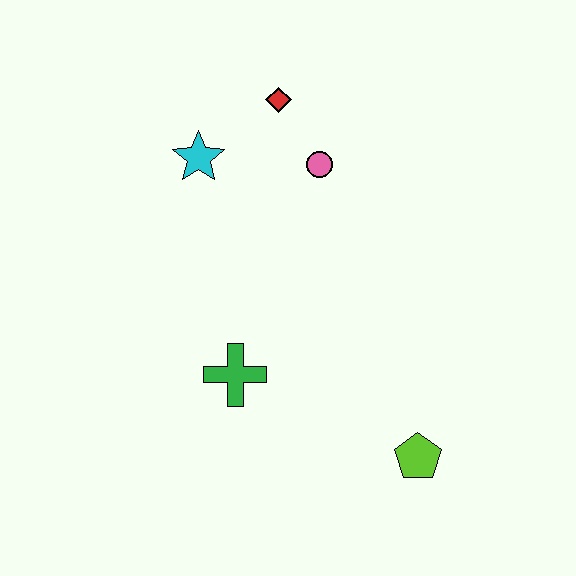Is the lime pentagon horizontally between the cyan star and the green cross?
No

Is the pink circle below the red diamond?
Yes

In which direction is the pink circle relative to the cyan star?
The pink circle is to the right of the cyan star.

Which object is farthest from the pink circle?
The lime pentagon is farthest from the pink circle.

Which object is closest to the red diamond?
The pink circle is closest to the red diamond.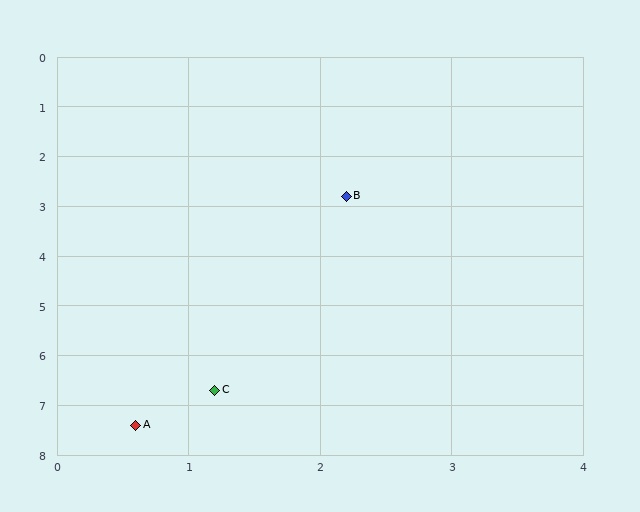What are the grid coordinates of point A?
Point A is at approximately (0.6, 7.4).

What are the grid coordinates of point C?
Point C is at approximately (1.2, 6.7).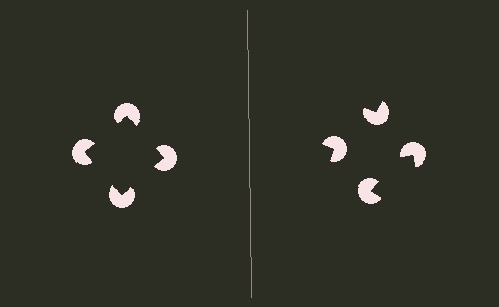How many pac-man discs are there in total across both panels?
8 — 4 on each side.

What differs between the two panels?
The pac-man discs are positioned identically on both sides; only the wedge orientations differ. On the left they align to a square; on the right they are misaligned.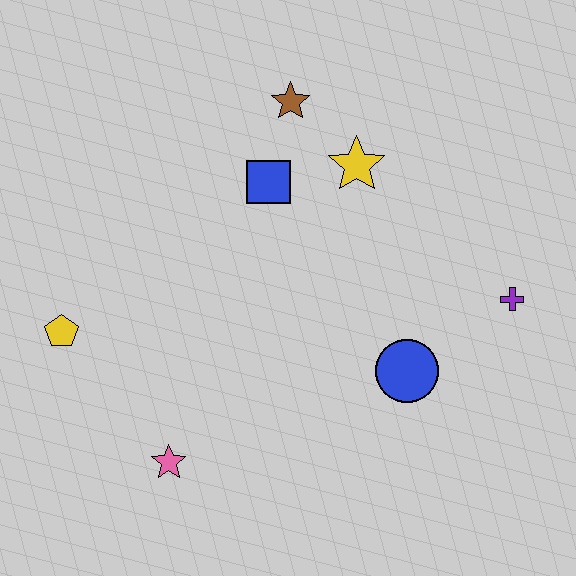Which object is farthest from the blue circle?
The yellow pentagon is farthest from the blue circle.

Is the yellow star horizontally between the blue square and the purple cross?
Yes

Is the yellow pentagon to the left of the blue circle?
Yes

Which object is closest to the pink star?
The yellow pentagon is closest to the pink star.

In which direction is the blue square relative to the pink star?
The blue square is above the pink star.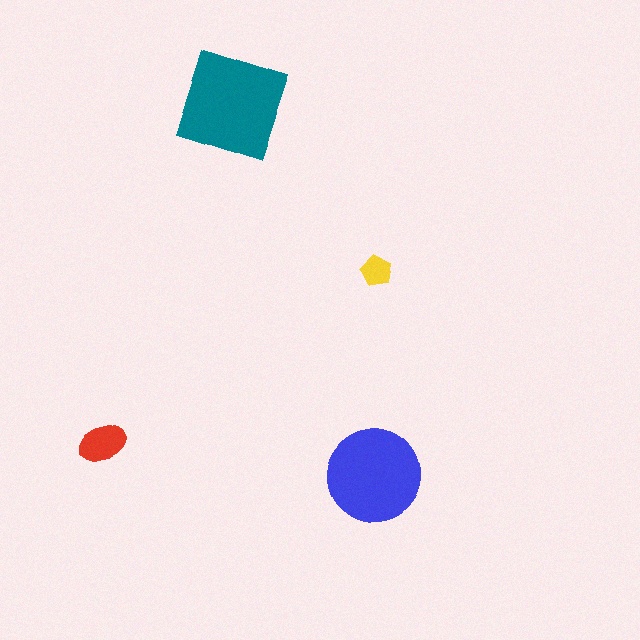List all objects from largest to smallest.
The teal diamond, the blue circle, the red ellipse, the yellow pentagon.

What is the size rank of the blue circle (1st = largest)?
2nd.